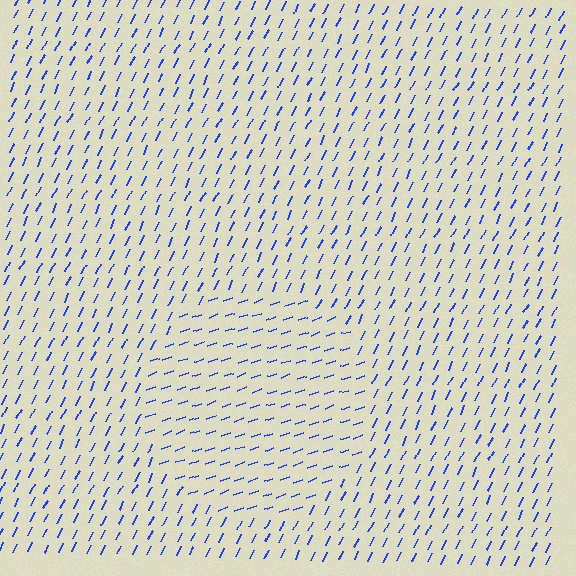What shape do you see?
I see a circle.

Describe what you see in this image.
The image is filled with small blue line segments. A circle region in the image has lines oriented differently from the surrounding lines, creating a visible texture boundary.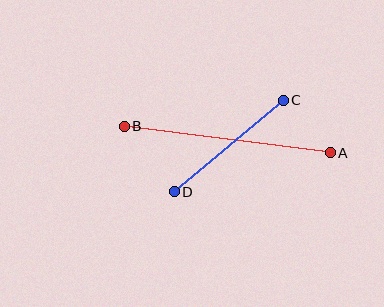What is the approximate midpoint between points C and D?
The midpoint is at approximately (229, 146) pixels.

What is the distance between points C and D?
The distance is approximately 142 pixels.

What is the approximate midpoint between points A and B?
The midpoint is at approximately (227, 140) pixels.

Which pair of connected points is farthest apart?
Points A and B are farthest apart.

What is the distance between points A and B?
The distance is approximately 208 pixels.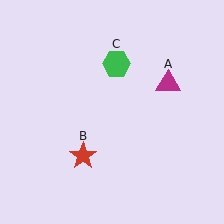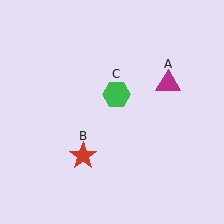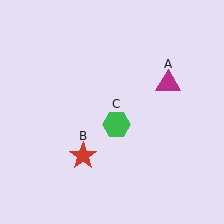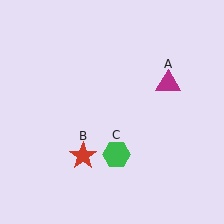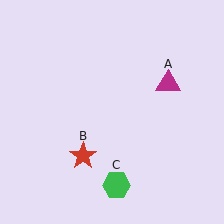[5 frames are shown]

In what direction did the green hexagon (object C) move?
The green hexagon (object C) moved down.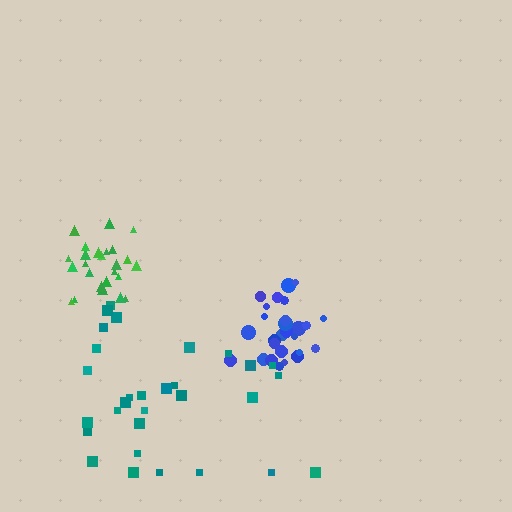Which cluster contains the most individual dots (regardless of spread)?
Teal (30).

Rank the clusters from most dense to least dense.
green, blue, teal.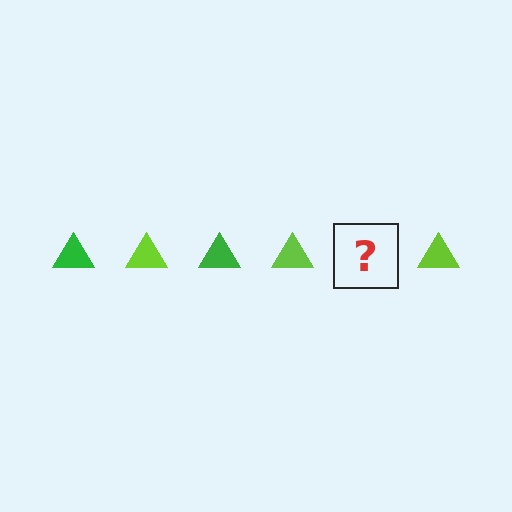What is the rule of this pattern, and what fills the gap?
The rule is that the pattern cycles through green, lime triangles. The gap should be filled with a green triangle.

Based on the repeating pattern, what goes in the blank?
The blank should be a green triangle.